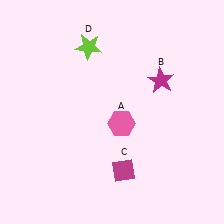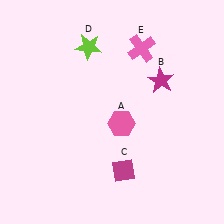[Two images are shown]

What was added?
A pink cross (E) was added in Image 2.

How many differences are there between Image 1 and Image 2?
There is 1 difference between the two images.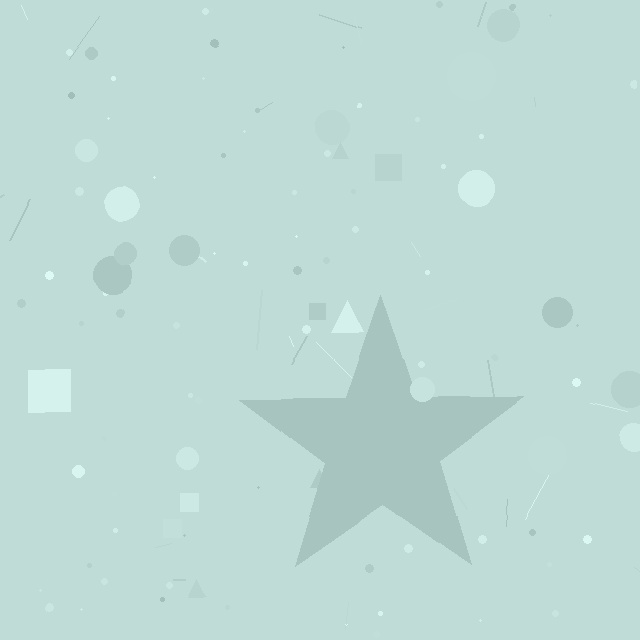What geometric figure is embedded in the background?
A star is embedded in the background.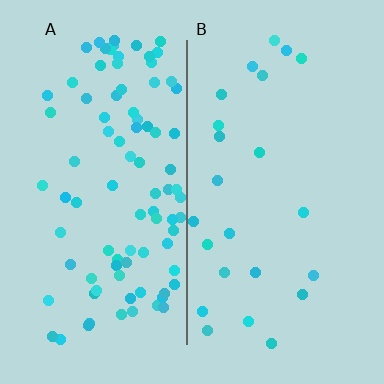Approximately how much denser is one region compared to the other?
Approximately 3.8× — region A over region B.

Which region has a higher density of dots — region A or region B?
A (the left).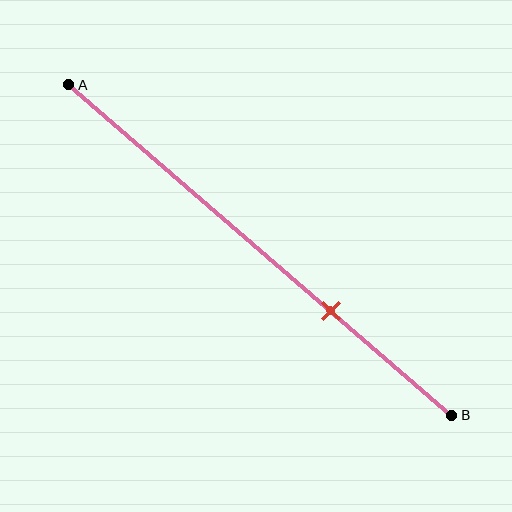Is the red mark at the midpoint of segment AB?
No, the mark is at about 70% from A, not at the 50% midpoint.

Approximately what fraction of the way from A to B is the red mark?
The red mark is approximately 70% of the way from A to B.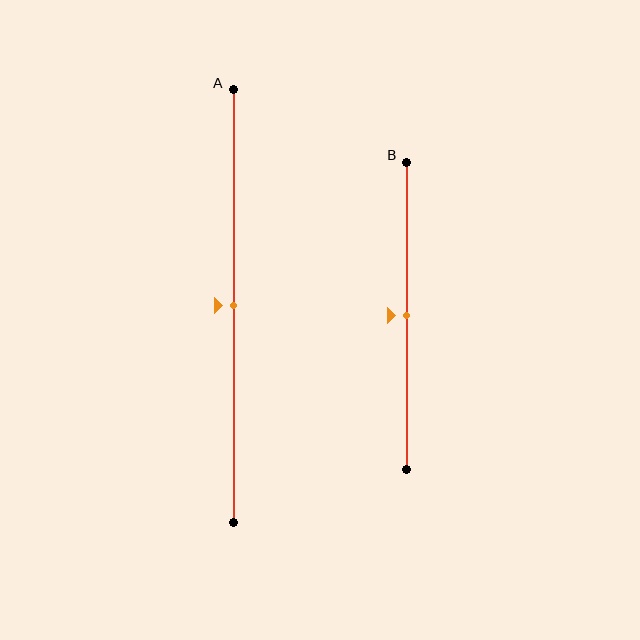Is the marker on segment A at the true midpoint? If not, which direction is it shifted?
Yes, the marker on segment A is at the true midpoint.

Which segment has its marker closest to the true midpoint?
Segment A has its marker closest to the true midpoint.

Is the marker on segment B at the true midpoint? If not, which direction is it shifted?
Yes, the marker on segment B is at the true midpoint.